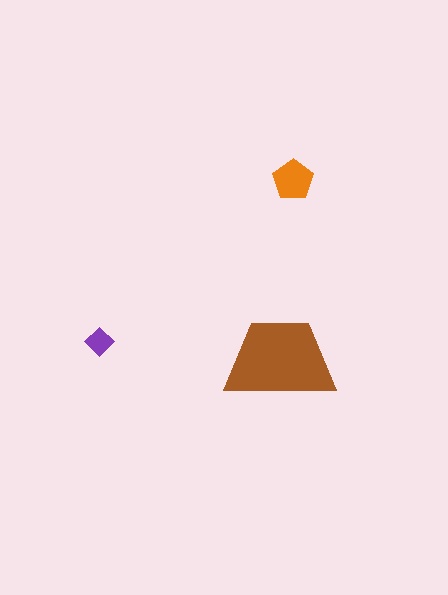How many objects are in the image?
There are 3 objects in the image.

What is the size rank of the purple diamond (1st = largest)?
3rd.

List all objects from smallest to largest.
The purple diamond, the orange pentagon, the brown trapezoid.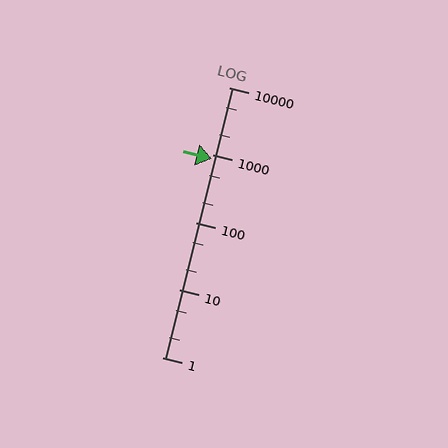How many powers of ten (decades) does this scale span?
The scale spans 4 decades, from 1 to 10000.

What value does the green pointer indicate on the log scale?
The pointer indicates approximately 880.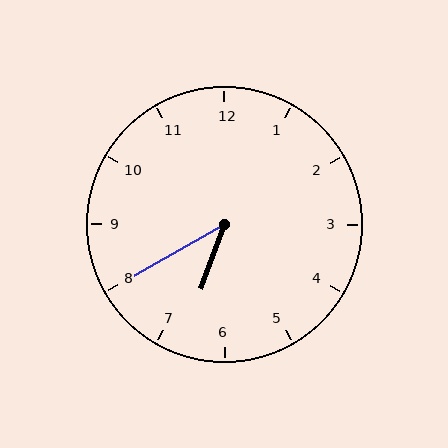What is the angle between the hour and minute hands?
Approximately 40 degrees.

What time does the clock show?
6:40.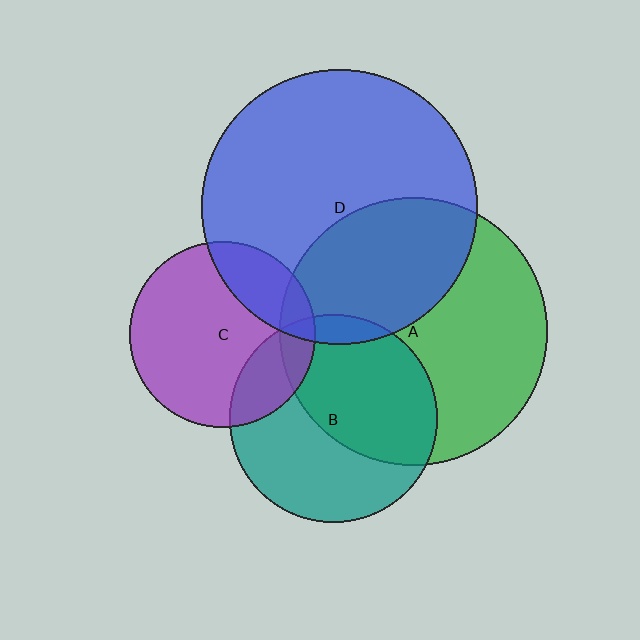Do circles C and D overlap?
Yes.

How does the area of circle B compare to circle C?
Approximately 1.3 times.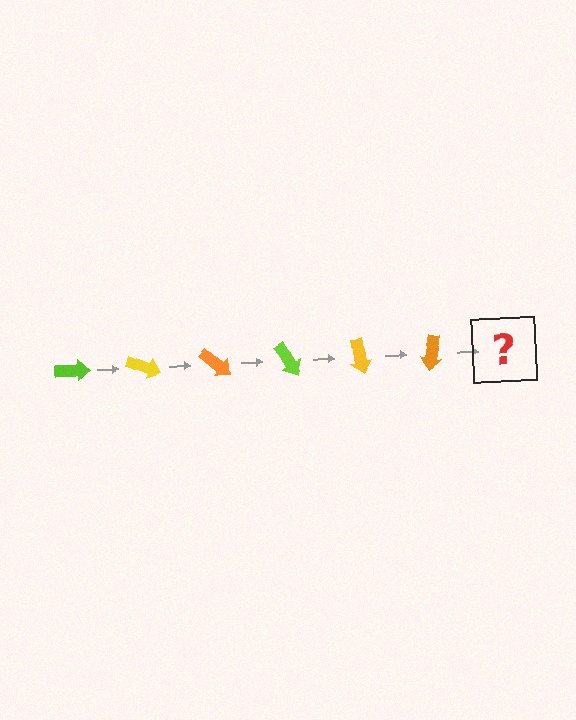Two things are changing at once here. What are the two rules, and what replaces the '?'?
The two rules are that it rotates 20 degrees each step and the color cycles through lime, yellow, and orange. The '?' should be a lime arrow, rotated 120 degrees from the start.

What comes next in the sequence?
The next element should be a lime arrow, rotated 120 degrees from the start.